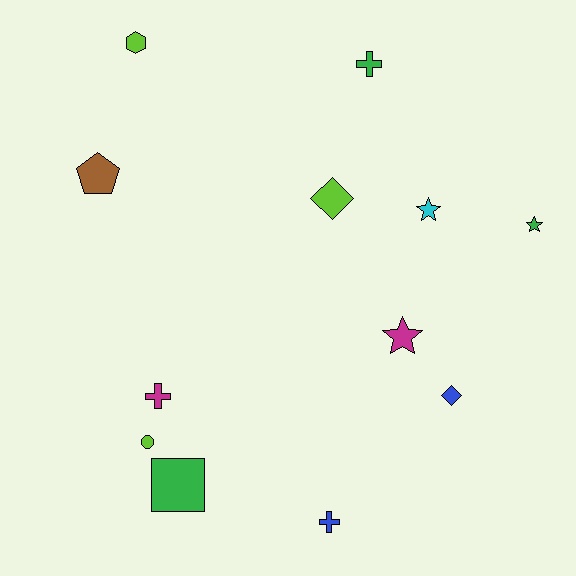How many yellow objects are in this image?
There are no yellow objects.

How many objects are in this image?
There are 12 objects.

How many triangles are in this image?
There are no triangles.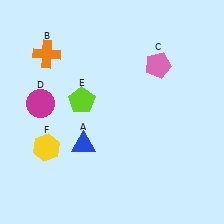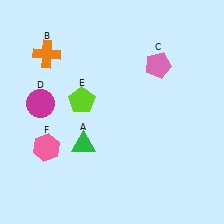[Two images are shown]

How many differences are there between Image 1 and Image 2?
There are 2 differences between the two images.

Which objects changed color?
A changed from blue to green. F changed from yellow to pink.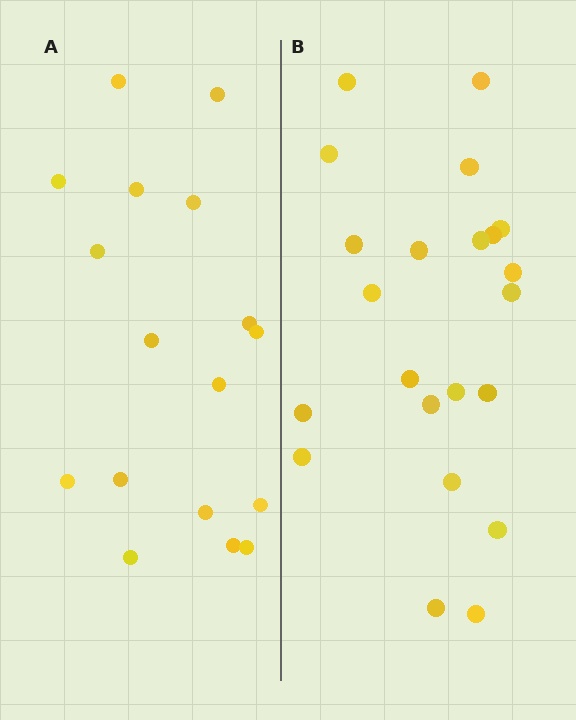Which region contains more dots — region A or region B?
Region B (the right region) has more dots.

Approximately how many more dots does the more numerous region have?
Region B has about 5 more dots than region A.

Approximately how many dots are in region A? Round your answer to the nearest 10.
About 20 dots. (The exact count is 17, which rounds to 20.)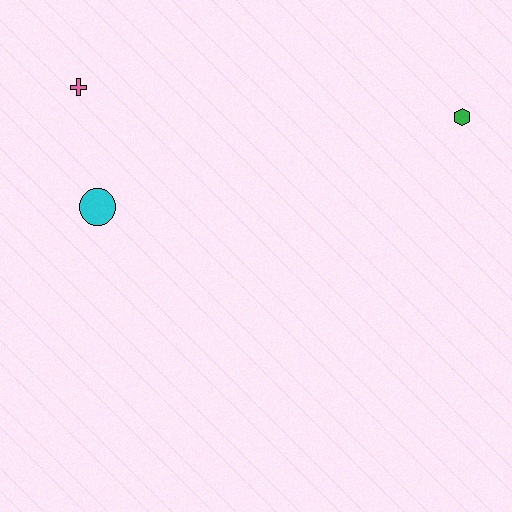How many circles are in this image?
There is 1 circle.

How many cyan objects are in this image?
There is 1 cyan object.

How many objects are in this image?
There are 3 objects.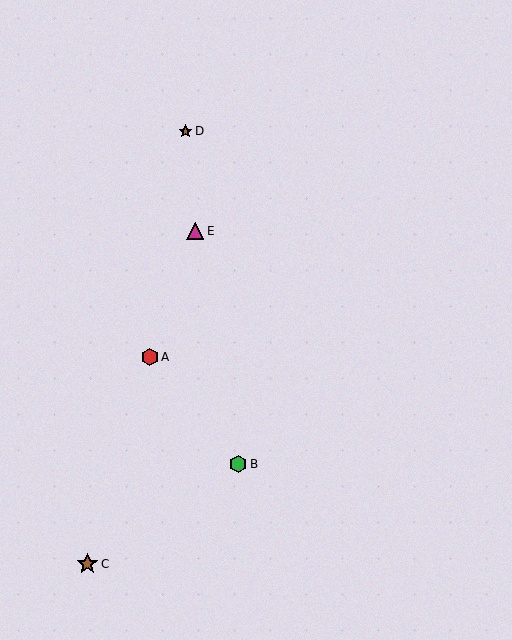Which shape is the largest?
The brown star (labeled C) is the largest.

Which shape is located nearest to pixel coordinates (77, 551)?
The brown star (labeled C) at (87, 564) is nearest to that location.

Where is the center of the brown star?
The center of the brown star is at (87, 564).